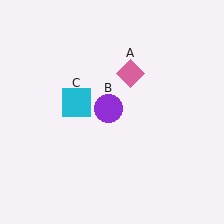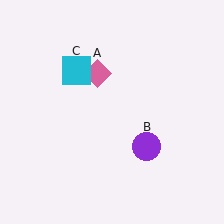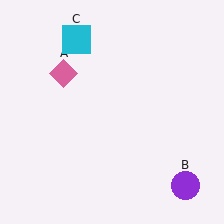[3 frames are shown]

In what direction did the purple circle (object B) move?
The purple circle (object B) moved down and to the right.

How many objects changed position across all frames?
3 objects changed position: pink diamond (object A), purple circle (object B), cyan square (object C).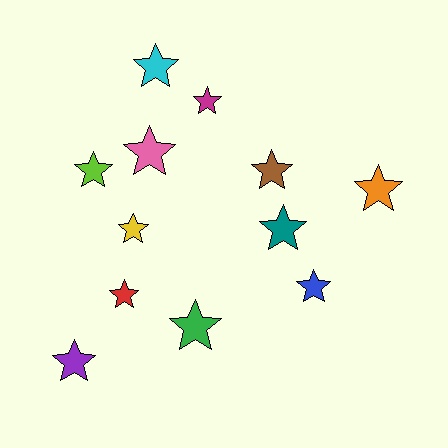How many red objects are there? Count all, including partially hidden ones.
There is 1 red object.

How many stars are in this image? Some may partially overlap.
There are 12 stars.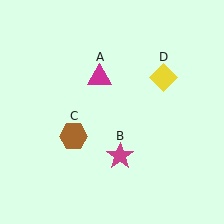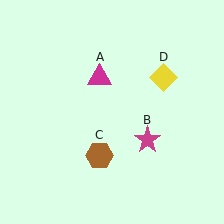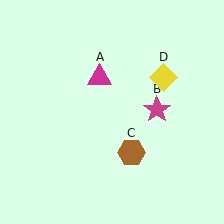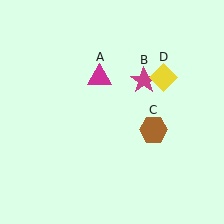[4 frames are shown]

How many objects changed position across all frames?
2 objects changed position: magenta star (object B), brown hexagon (object C).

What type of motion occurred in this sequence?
The magenta star (object B), brown hexagon (object C) rotated counterclockwise around the center of the scene.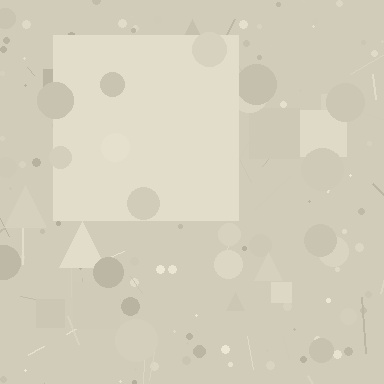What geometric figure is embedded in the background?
A square is embedded in the background.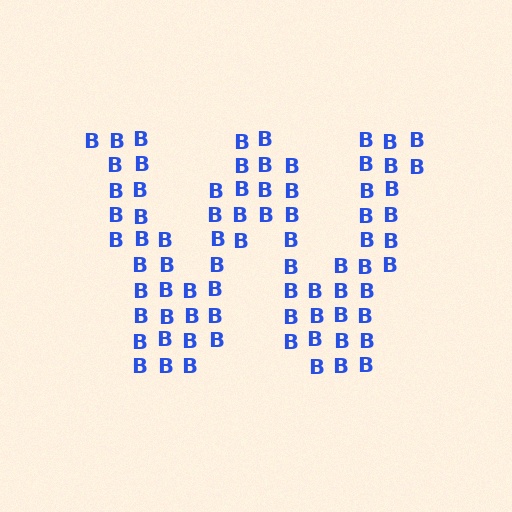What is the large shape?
The large shape is the letter W.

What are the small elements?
The small elements are letter B's.